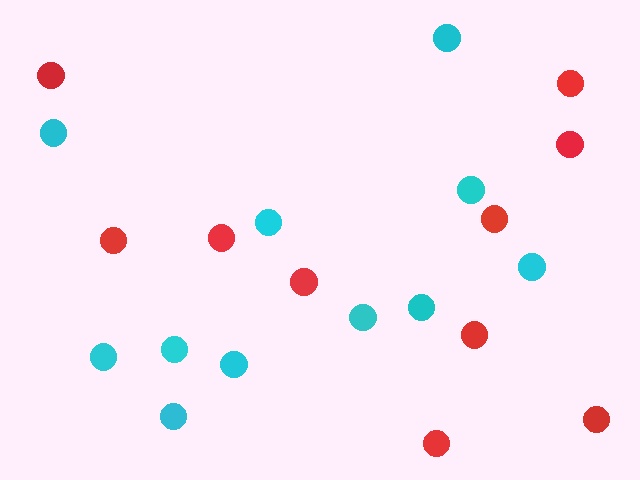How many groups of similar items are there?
There are 2 groups: one group of red circles (10) and one group of cyan circles (11).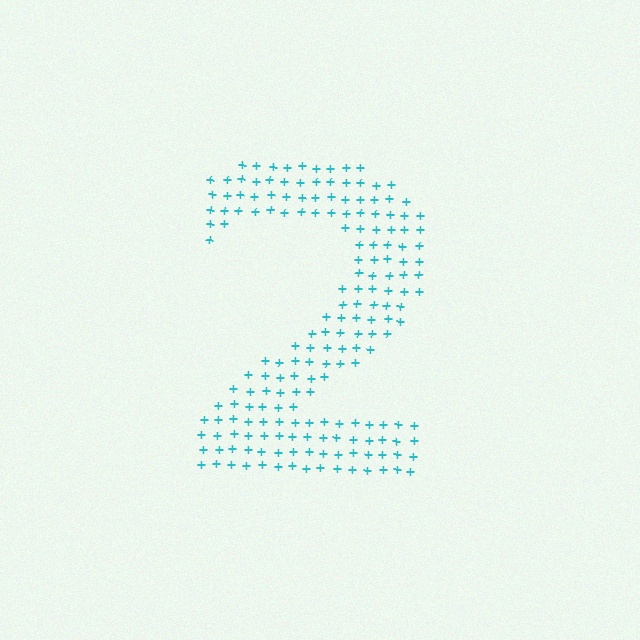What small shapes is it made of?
It is made of small plus signs.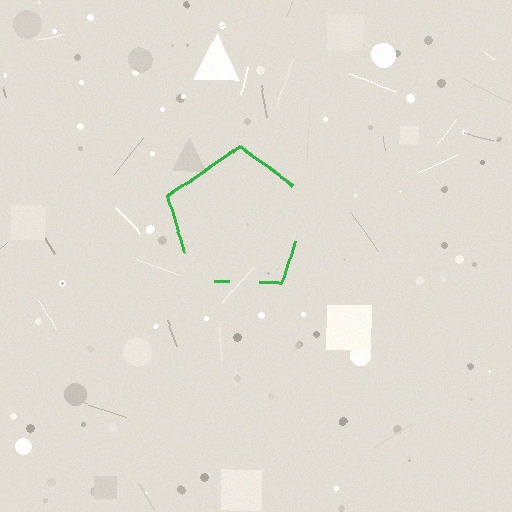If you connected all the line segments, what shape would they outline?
They would outline a pentagon.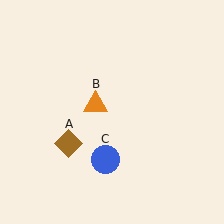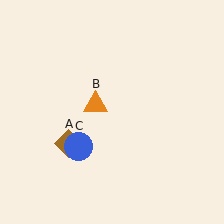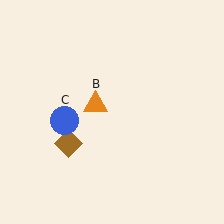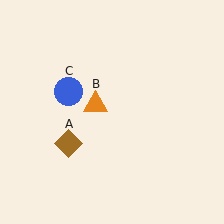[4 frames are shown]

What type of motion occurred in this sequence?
The blue circle (object C) rotated clockwise around the center of the scene.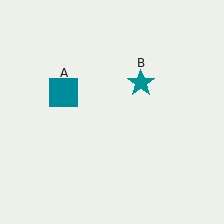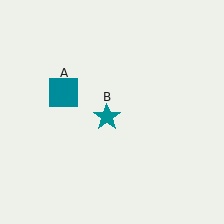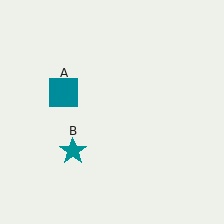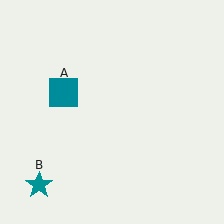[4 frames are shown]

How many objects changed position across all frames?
1 object changed position: teal star (object B).